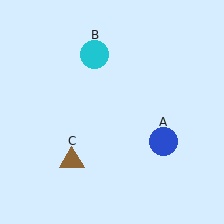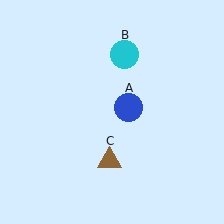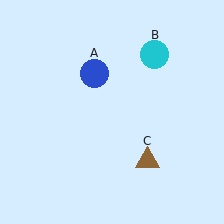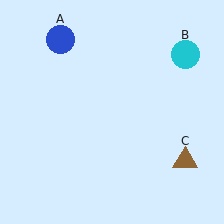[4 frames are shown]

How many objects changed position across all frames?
3 objects changed position: blue circle (object A), cyan circle (object B), brown triangle (object C).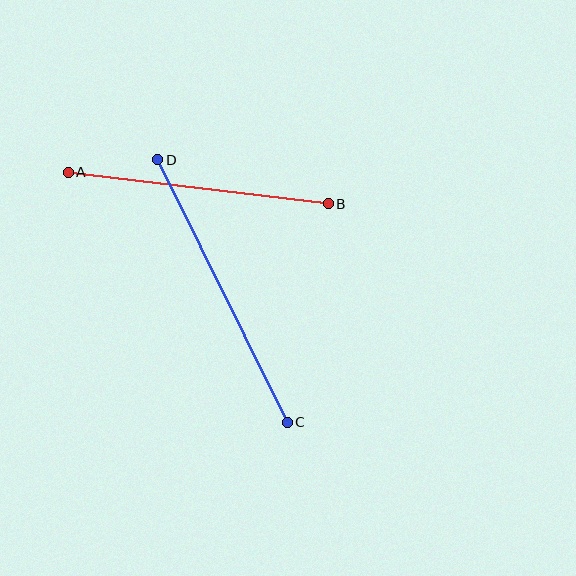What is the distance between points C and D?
The distance is approximately 292 pixels.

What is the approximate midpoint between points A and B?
The midpoint is at approximately (198, 188) pixels.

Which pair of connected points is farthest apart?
Points C and D are farthest apart.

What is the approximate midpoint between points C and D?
The midpoint is at approximately (222, 291) pixels.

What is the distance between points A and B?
The distance is approximately 262 pixels.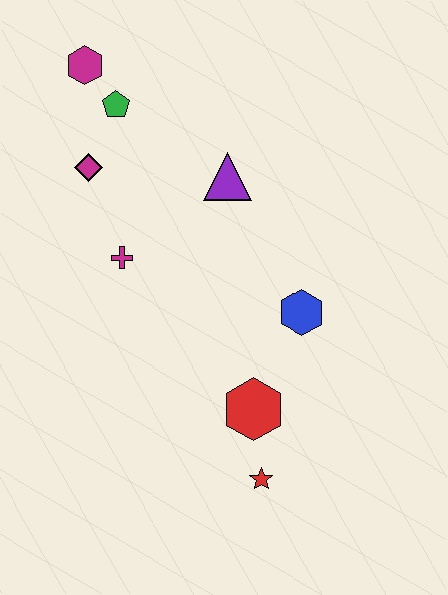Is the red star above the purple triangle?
No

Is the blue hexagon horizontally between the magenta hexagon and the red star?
No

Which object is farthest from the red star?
The magenta hexagon is farthest from the red star.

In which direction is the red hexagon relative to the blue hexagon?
The red hexagon is below the blue hexagon.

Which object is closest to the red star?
The red hexagon is closest to the red star.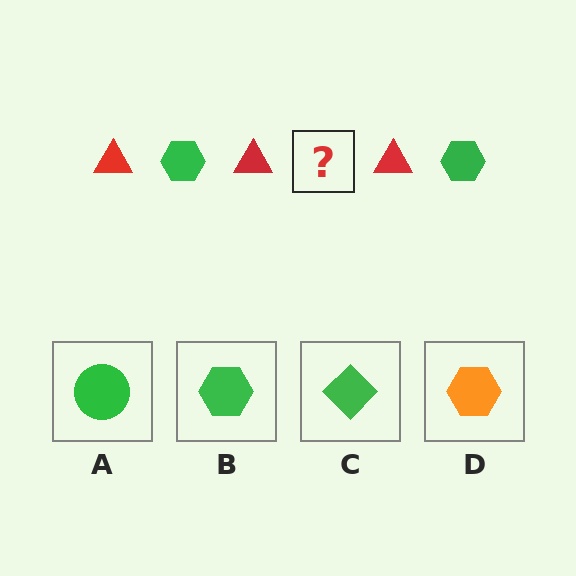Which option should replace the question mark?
Option B.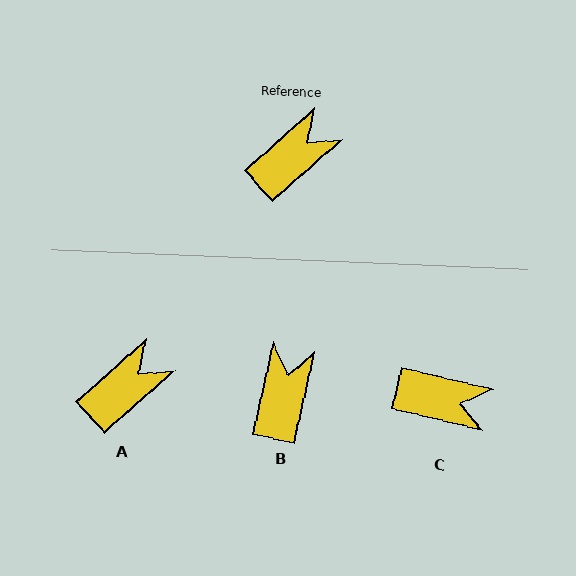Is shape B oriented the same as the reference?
No, it is off by about 35 degrees.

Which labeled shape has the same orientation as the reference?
A.